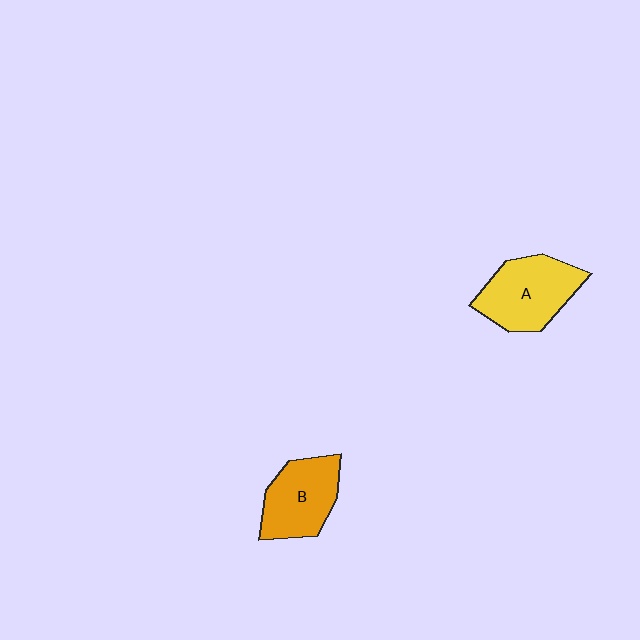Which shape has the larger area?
Shape A (yellow).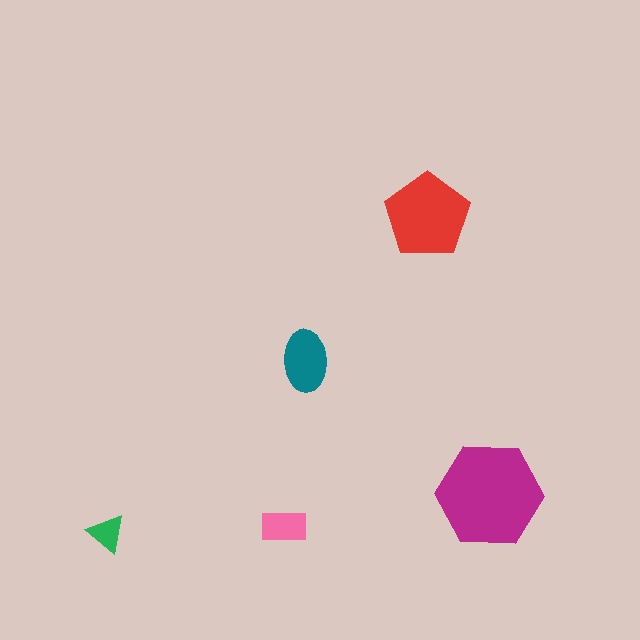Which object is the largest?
The magenta hexagon.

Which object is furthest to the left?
The green triangle is leftmost.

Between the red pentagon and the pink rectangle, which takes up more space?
The red pentagon.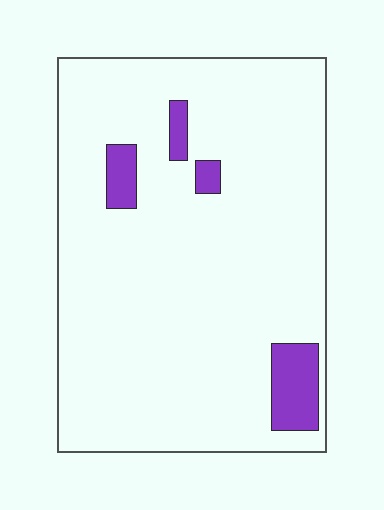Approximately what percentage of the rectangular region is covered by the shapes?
Approximately 10%.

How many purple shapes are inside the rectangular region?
4.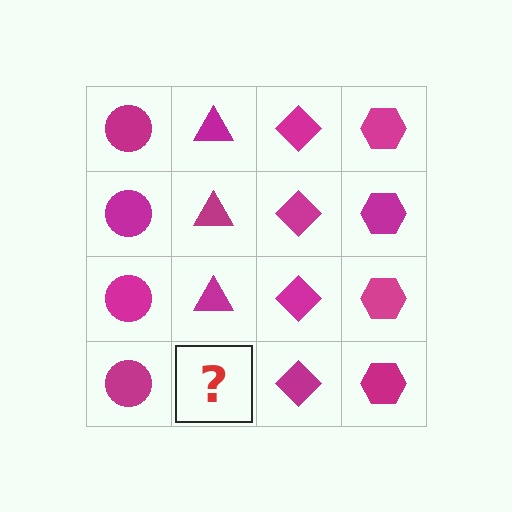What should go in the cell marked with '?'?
The missing cell should contain a magenta triangle.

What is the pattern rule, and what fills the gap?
The rule is that each column has a consistent shape. The gap should be filled with a magenta triangle.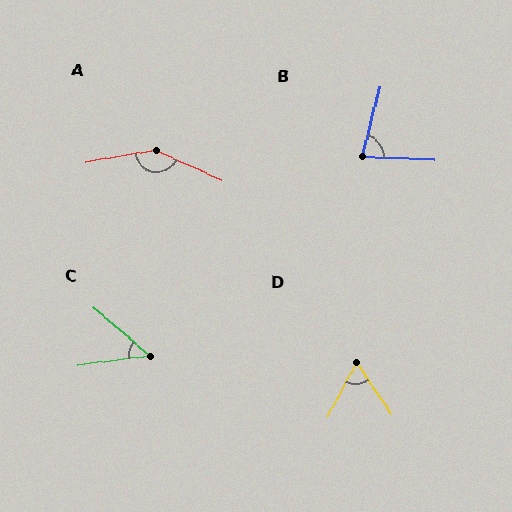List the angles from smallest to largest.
C (47°), D (61°), B (79°), A (146°).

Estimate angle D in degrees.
Approximately 61 degrees.